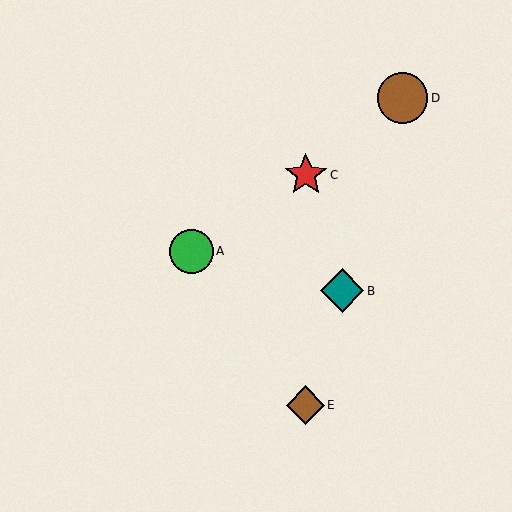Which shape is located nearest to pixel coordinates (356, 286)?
The teal diamond (labeled B) at (342, 291) is nearest to that location.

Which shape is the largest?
The brown circle (labeled D) is the largest.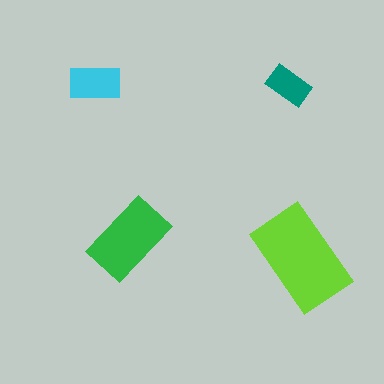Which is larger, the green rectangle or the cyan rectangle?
The green one.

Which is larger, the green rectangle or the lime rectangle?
The lime one.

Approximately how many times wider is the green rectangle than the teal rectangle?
About 2 times wider.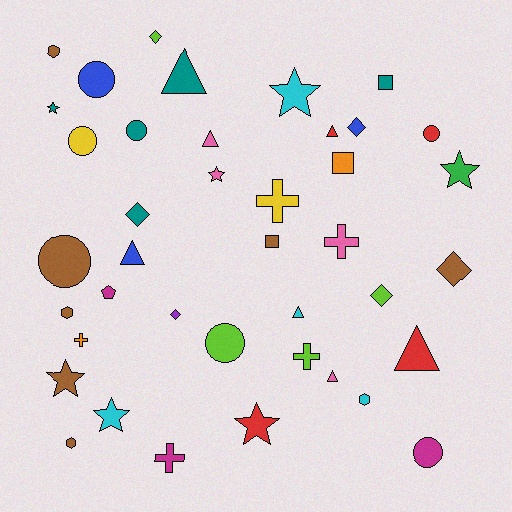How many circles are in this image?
There are 7 circles.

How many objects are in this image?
There are 40 objects.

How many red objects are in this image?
There are 4 red objects.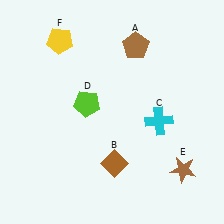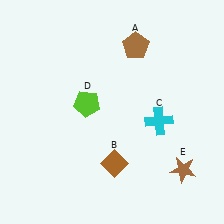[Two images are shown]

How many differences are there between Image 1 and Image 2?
There is 1 difference between the two images.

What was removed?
The yellow pentagon (F) was removed in Image 2.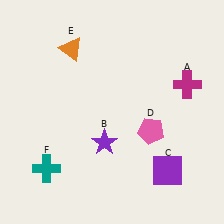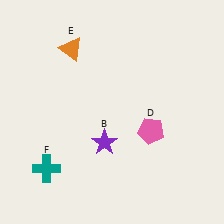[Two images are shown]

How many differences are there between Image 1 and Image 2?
There are 2 differences between the two images.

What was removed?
The purple square (C), the magenta cross (A) were removed in Image 2.